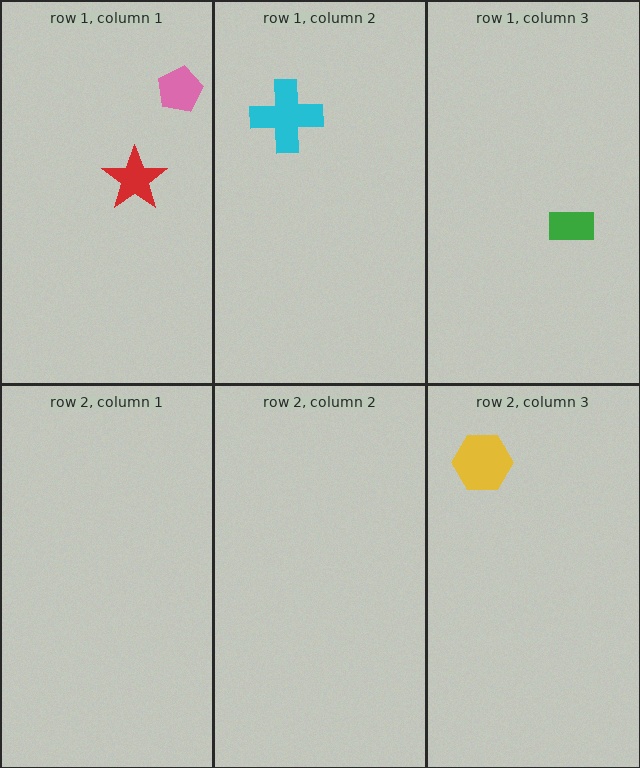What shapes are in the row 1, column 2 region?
The cyan cross.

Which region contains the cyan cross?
The row 1, column 2 region.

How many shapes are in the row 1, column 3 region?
1.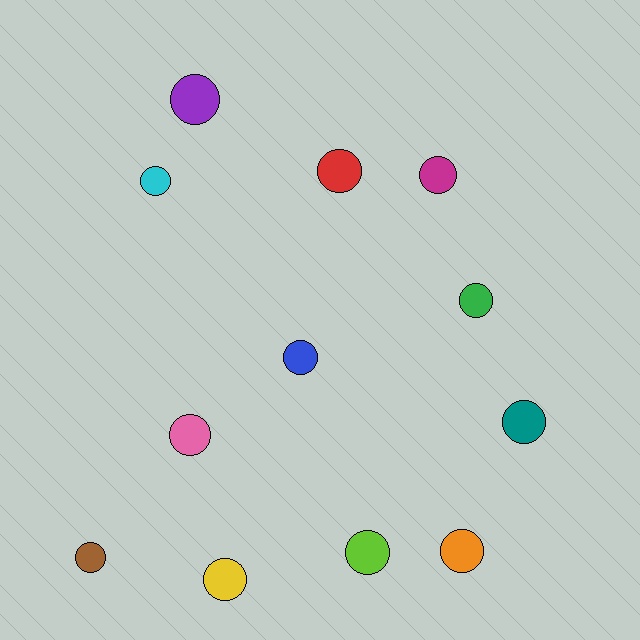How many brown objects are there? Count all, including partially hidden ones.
There is 1 brown object.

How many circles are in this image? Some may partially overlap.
There are 12 circles.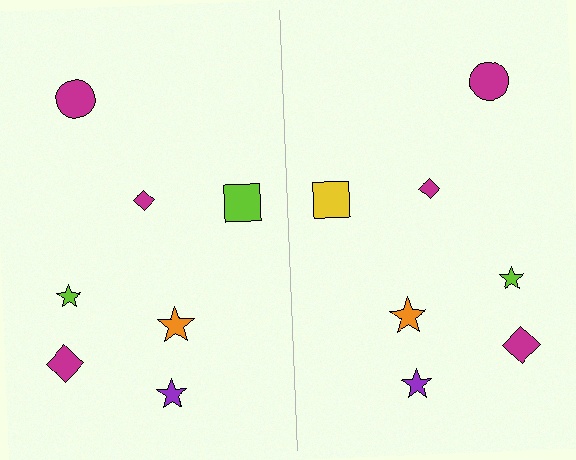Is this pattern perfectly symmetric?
No, the pattern is not perfectly symmetric. The yellow square on the right side breaks the symmetry — its mirror counterpart is lime.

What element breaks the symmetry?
The yellow square on the right side breaks the symmetry — its mirror counterpart is lime.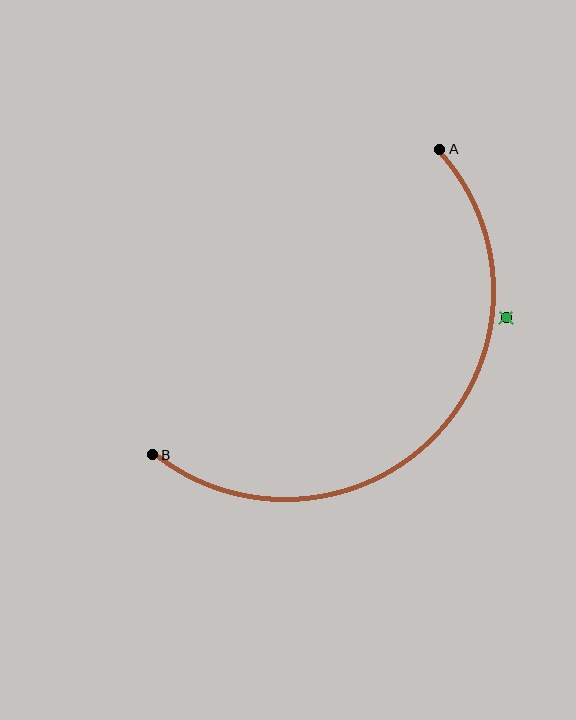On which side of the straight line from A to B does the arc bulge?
The arc bulges below and to the right of the straight line connecting A and B.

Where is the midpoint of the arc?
The arc midpoint is the point on the curve farthest from the straight line joining A and B. It sits below and to the right of that line.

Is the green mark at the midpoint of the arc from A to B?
No — the green mark does not lie on the arc at all. It sits slightly outside the curve.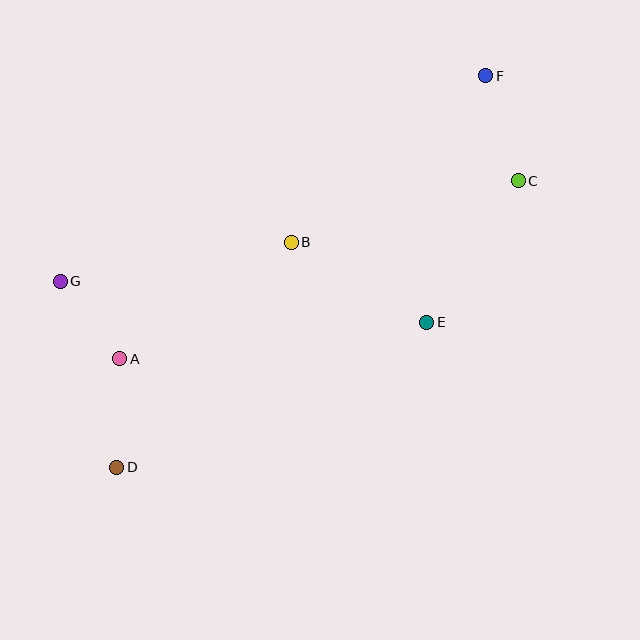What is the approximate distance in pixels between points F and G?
The distance between F and G is approximately 473 pixels.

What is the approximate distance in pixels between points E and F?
The distance between E and F is approximately 253 pixels.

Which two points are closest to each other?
Points A and G are closest to each other.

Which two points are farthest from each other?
Points D and F are farthest from each other.